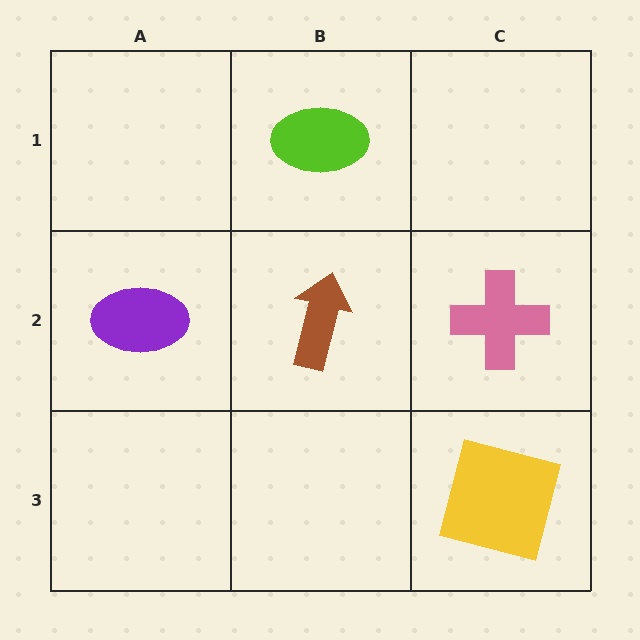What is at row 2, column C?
A pink cross.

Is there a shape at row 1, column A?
No, that cell is empty.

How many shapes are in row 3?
1 shape.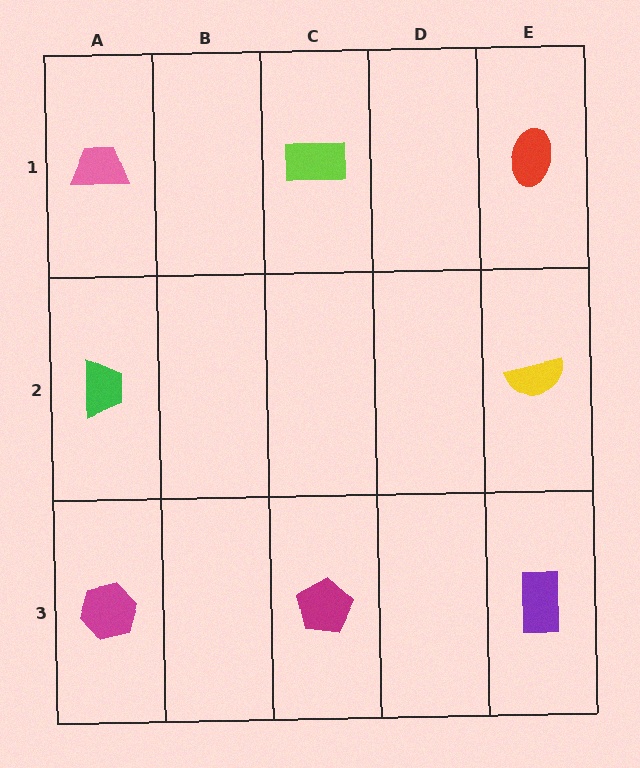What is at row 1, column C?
A lime rectangle.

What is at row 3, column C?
A magenta pentagon.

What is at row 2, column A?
A green trapezoid.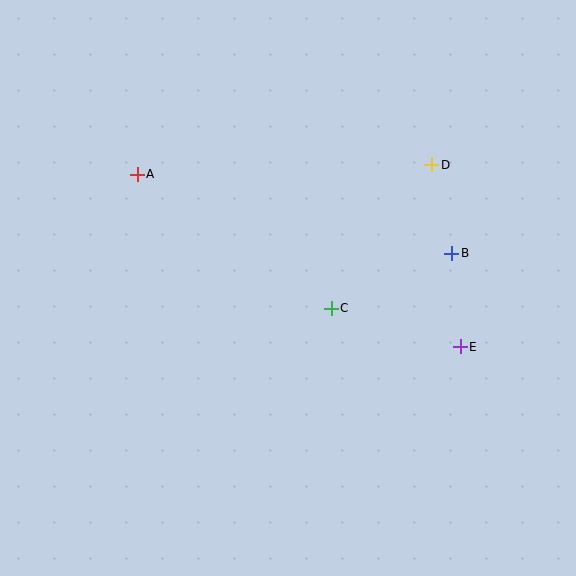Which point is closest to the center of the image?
Point C at (331, 308) is closest to the center.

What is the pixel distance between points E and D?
The distance between E and D is 184 pixels.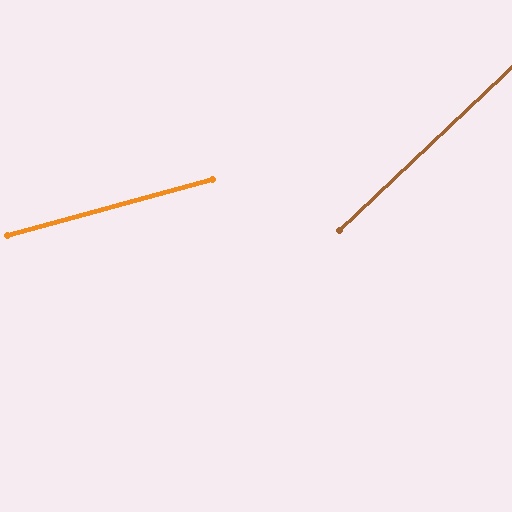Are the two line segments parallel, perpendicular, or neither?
Neither parallel nor perpendicular — they differ by about 28°.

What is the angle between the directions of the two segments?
Approximately 28 degrees.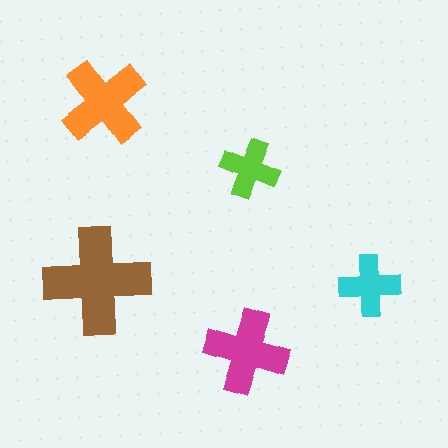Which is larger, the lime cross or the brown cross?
The brown one.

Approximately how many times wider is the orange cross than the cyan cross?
About 1.5 times wider.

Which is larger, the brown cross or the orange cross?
The brown one.